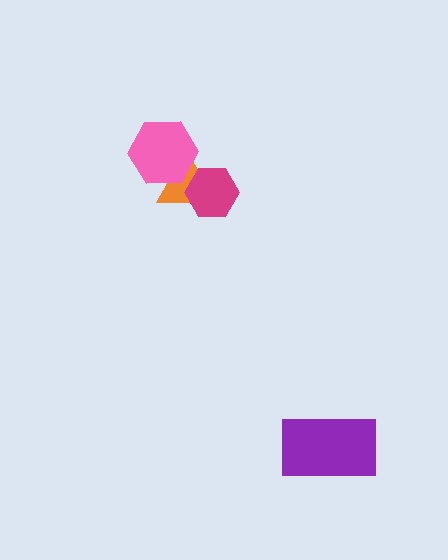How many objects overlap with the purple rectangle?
0 objects overlap with the purple rectangle.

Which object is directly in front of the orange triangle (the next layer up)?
The magenta hexagon is directly in front of the orange triangle.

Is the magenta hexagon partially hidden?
No, no other shape covers it.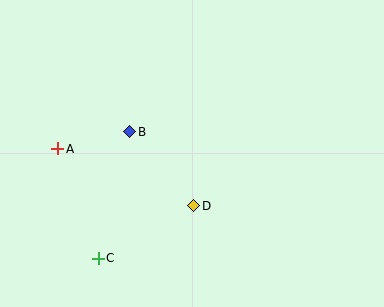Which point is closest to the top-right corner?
Point D is closest to the top-right corner.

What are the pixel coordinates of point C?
Point C is at (98, 258).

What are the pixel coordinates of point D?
Point D is at (194, 206).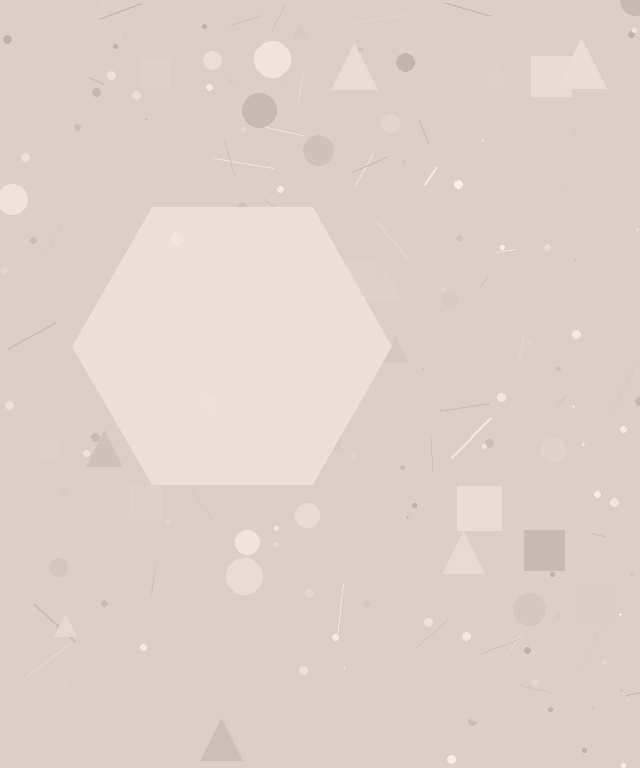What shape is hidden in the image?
A hexagon is hidden in the image.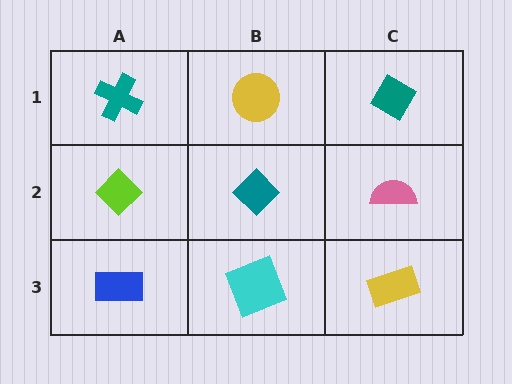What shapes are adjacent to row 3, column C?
A pink semicircle (row 2, column C), a cyan square (row 3, column B).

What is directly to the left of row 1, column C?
A yellow circle.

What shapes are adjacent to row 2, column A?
A teal cross (row 1, column A), a blue rectangle (row 3, column A), a teal diamond (row 2, column B).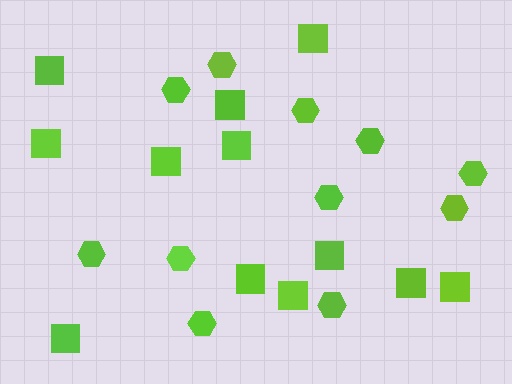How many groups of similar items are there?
There are 2 groups: one group of hexagons (11) and one group of squares (12).